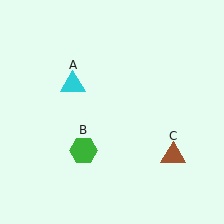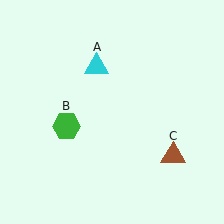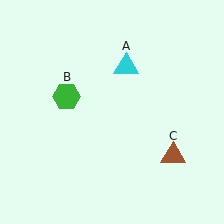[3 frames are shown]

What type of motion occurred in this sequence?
The cyan triangle (object A), green hexagon (object B) rotated clockwise around the center of the scene.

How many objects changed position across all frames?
2 objects changed position: cyan triangle (object A), green hexagon (object B).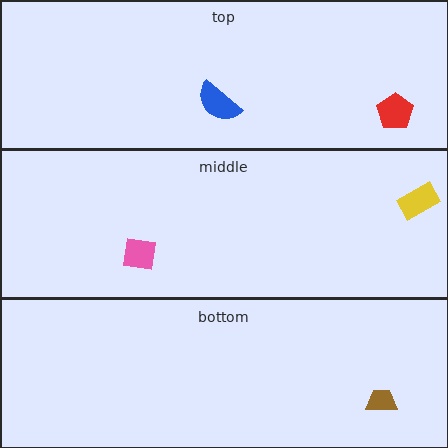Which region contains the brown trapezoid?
The bottom region.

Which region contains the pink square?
The middle region.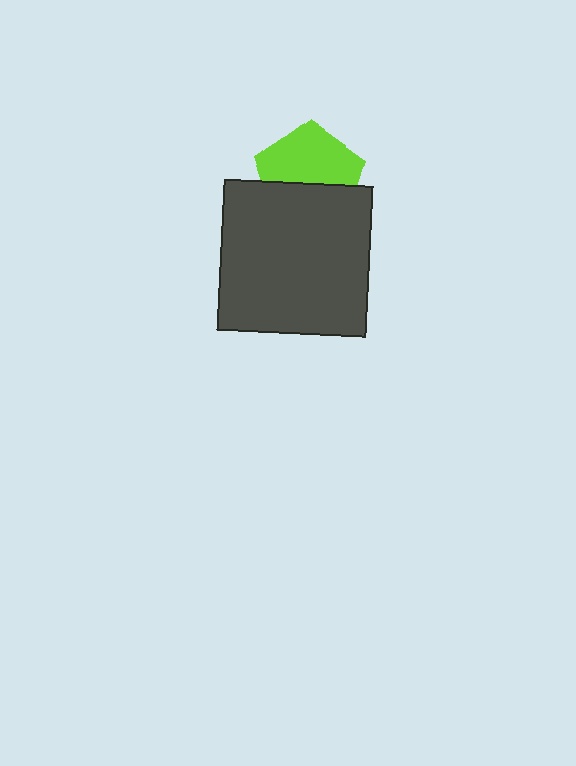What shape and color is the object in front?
The object in front is a dark gray rectangle.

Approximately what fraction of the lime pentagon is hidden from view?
Roughly 44% of the lime pentagon is hidden behind the dark gray rectangle.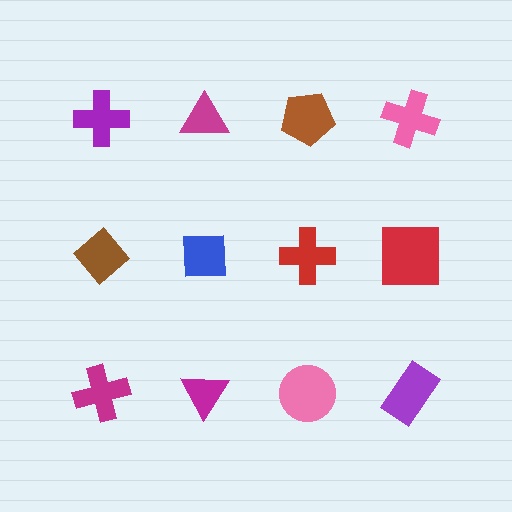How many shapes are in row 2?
4 shapes.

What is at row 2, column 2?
A blue square.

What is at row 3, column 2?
A magenta triangle.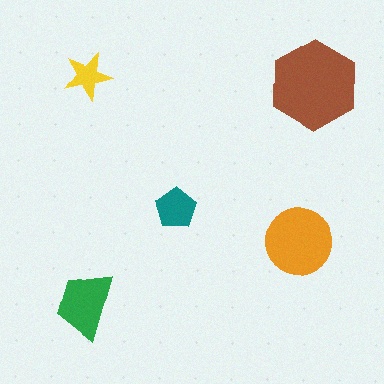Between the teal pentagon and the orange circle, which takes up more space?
The orange circle.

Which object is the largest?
The brown hexagon.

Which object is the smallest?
The yellow star.